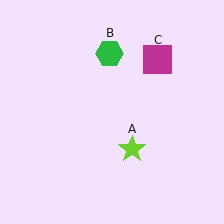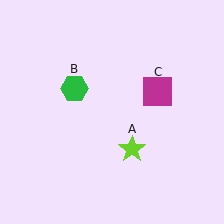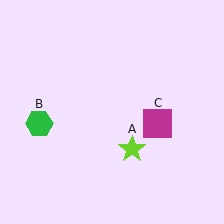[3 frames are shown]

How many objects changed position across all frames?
2 objects changed position: green hexagon (object B), magenta square (object C).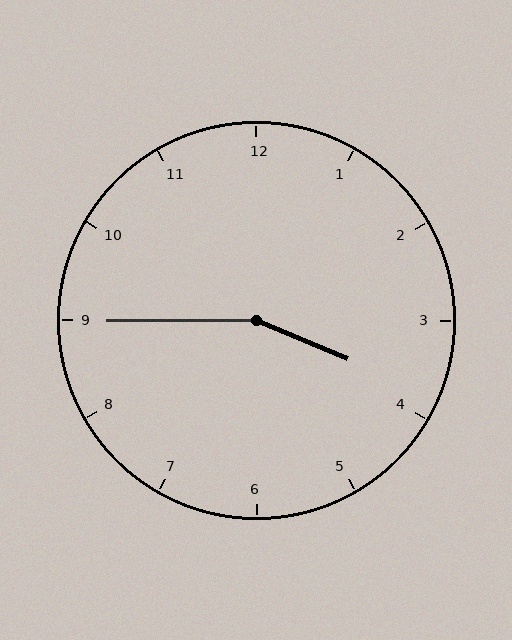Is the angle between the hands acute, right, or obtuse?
It is obtuse.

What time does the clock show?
3:45.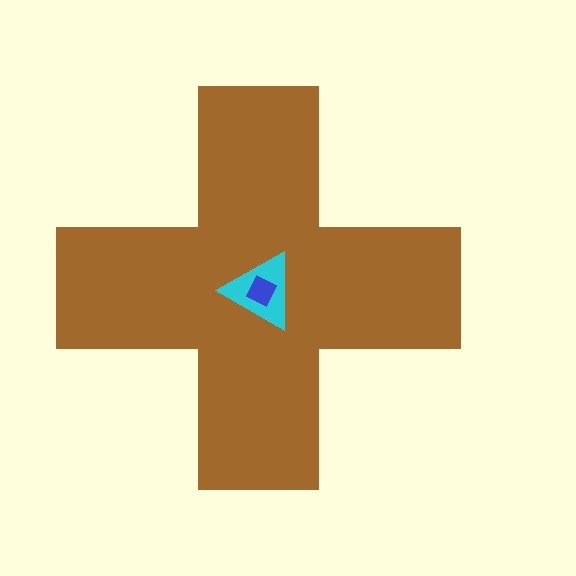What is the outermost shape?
The brown cross.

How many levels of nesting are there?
3.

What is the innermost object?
The blue square.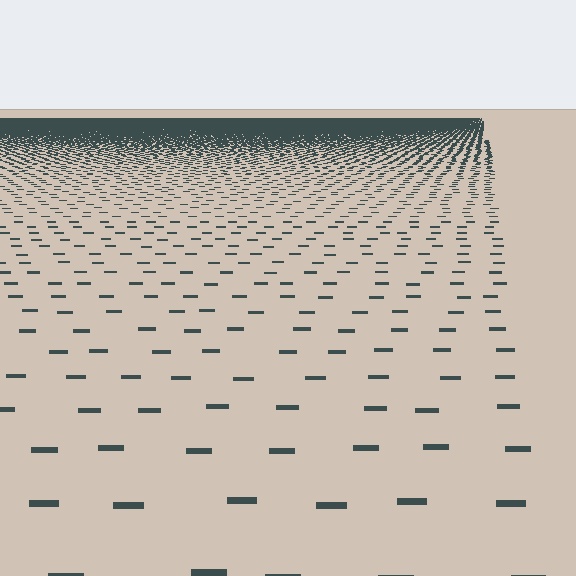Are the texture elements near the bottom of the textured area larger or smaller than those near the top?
Larger. Near the bottom, elements are closer to the viewer and appear at a bigger on-screen size.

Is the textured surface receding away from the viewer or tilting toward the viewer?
The surface is receding away from the viewer. Texture elements get smaller and denser toward the top.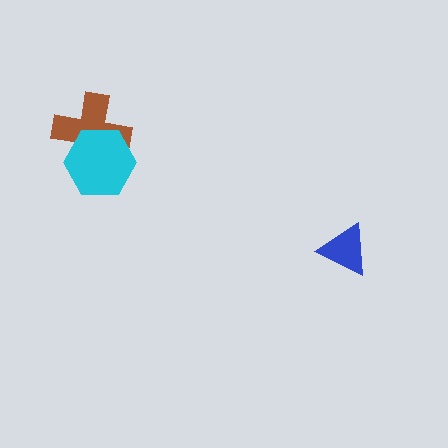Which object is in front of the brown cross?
The cyan hexagon is in front of the brown cross.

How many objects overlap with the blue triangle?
0 objects overlap with the blue triangle.